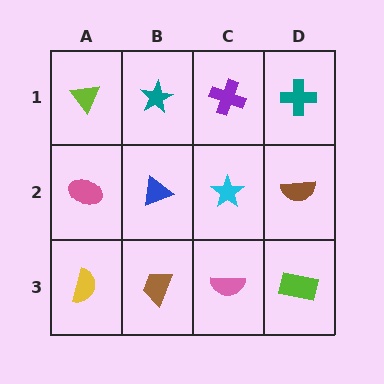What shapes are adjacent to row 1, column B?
A blue triangle (row 2, column B), a lime triangle (row 1, column A), a purple cross (row 1, column C).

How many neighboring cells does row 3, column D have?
2.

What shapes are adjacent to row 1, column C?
A cyan star (row 2, column C), a teal star (row 1, column B), a teal cross (row 1, column D).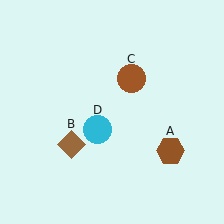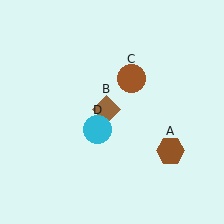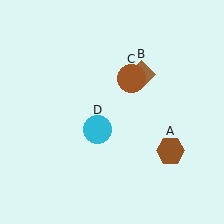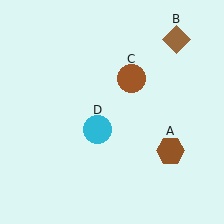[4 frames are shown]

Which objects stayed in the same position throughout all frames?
Brown hexagon (object A) and brown circle (object C) and cyan circle (object D) remained stationary.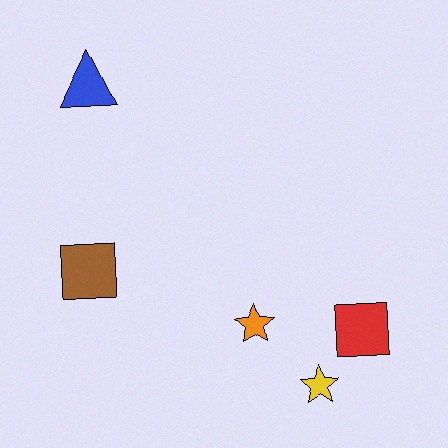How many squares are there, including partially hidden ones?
There are 2 squares.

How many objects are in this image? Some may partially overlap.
There are 5 objects.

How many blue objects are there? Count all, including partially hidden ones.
There is 1 blue object.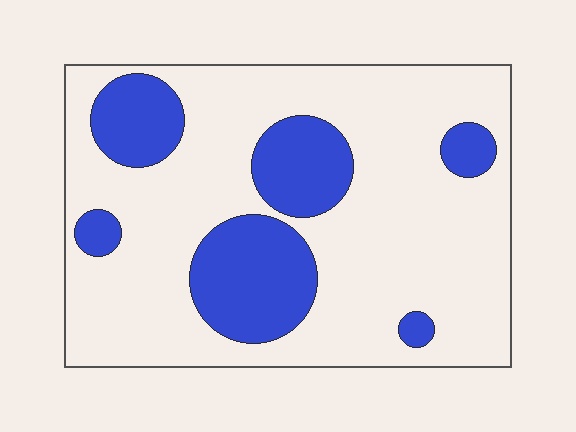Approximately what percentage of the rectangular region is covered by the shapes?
Approximately 25%.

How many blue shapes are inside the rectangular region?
6.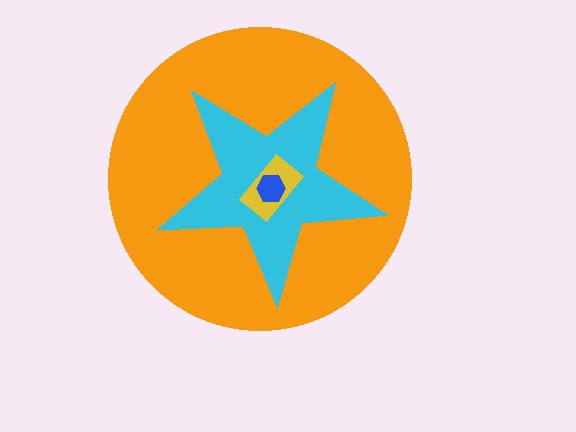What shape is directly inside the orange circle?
The cyan star.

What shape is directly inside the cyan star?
The yellow rectangle.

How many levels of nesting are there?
4.